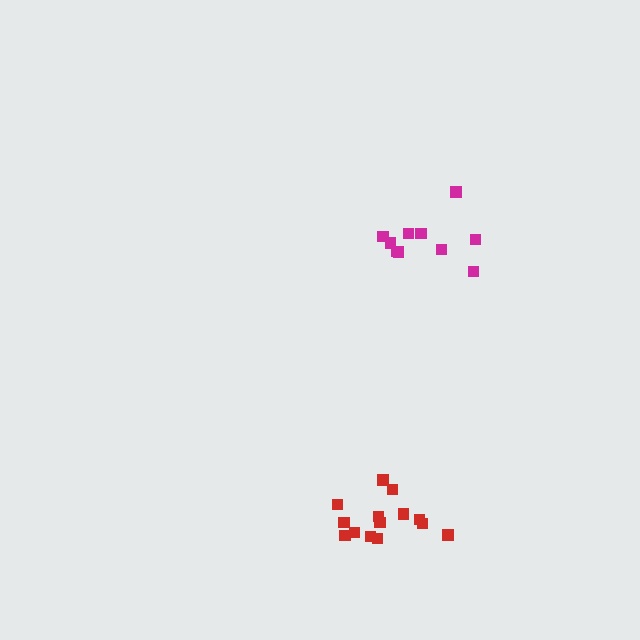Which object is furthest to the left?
The red cluster is leftmost.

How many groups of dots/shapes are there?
There are 2 groups.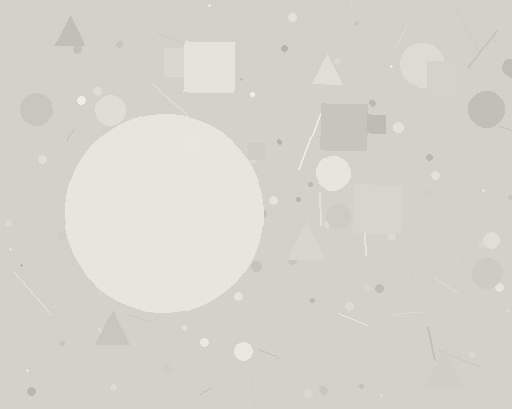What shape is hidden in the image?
A circle is hidden in the image.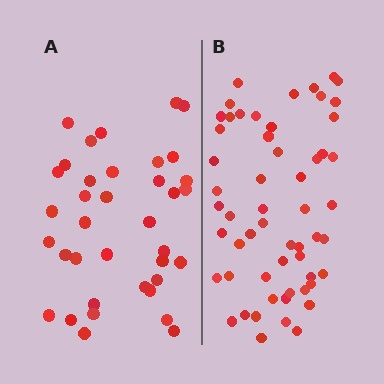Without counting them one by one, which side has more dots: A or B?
Region B (the right region) has more dots.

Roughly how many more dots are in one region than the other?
Region B has approximately 20 more dots than region A.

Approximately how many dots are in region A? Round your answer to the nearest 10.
About 40 dots. (The exact count is 37, which rounds to 40.)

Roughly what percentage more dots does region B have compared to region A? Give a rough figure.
About 50% more.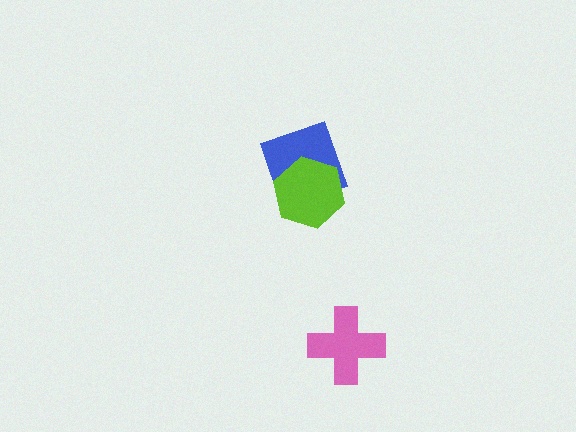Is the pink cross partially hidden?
No, no other shape covers it.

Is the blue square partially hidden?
Yes, it is partially covered by another shape.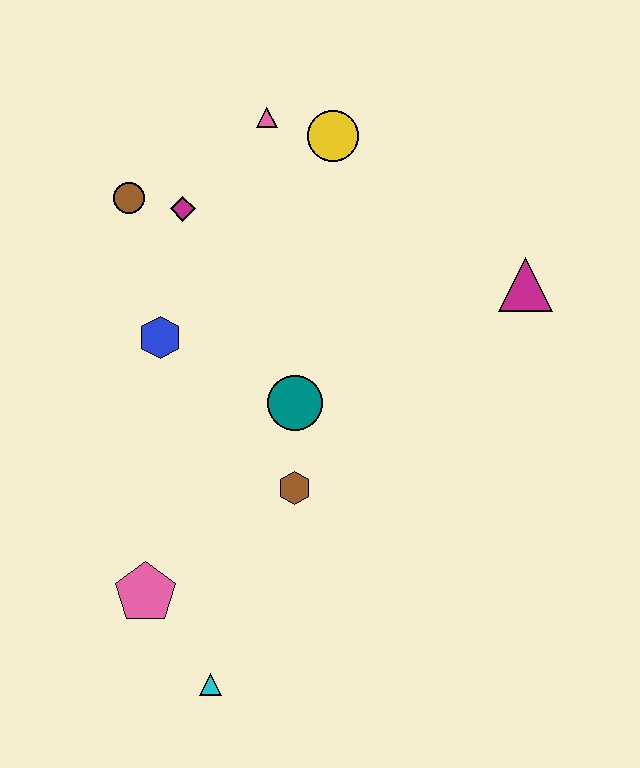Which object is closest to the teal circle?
The brown hexagon is closest to the teal circle.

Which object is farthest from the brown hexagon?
The pink triangle is farthest from the brown hexagon.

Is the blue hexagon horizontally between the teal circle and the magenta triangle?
No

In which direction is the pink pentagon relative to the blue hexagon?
The pink pentagon is below the blue hexagon.